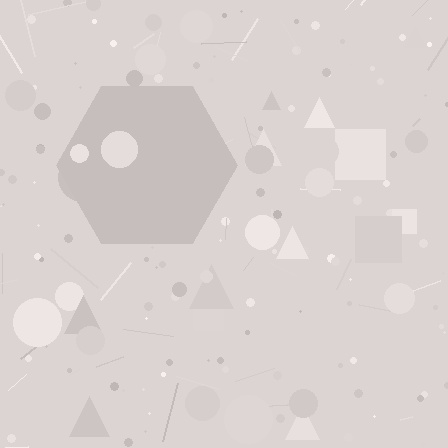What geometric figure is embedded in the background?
A hexagon is embedded in the background.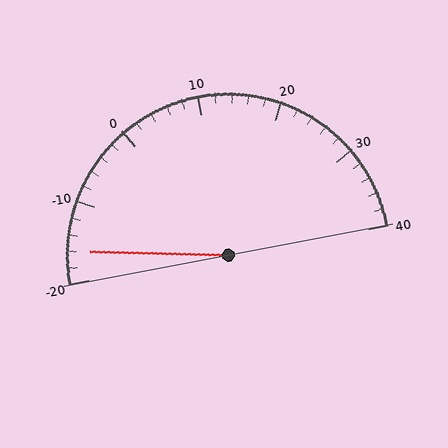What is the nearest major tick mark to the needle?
The nearest major tick mark is -20.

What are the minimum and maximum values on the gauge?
The gauge ranges from -20 to 40.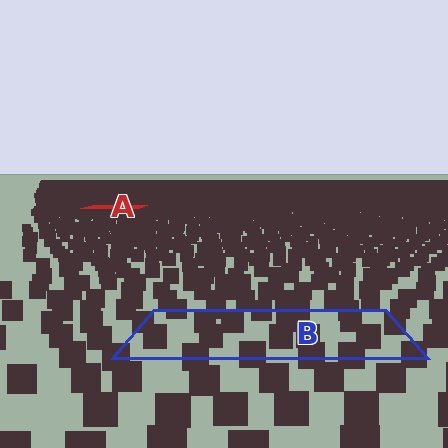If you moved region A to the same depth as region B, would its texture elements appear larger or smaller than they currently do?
They would appear larger. At a closer depth, the same texture elements are projected at a bigger on-screen size.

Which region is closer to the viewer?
Region B is closer. The texture elements there are larger and more spread out.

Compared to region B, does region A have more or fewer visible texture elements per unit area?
Region A has more texture elements per unit area — they are packed more densely because it is farther away.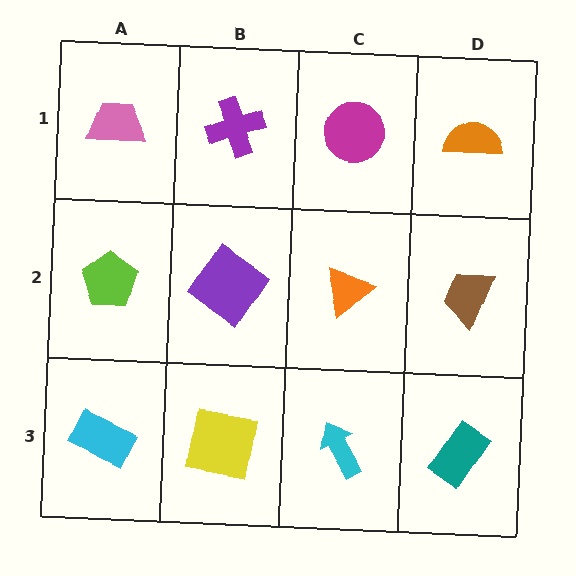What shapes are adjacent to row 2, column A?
A pink trapezoid (row 1, column A), a cyan rectangle (row 3, column A), a purple diamond (row 2, column B).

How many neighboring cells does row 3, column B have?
3.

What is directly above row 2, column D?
An orange semicircle.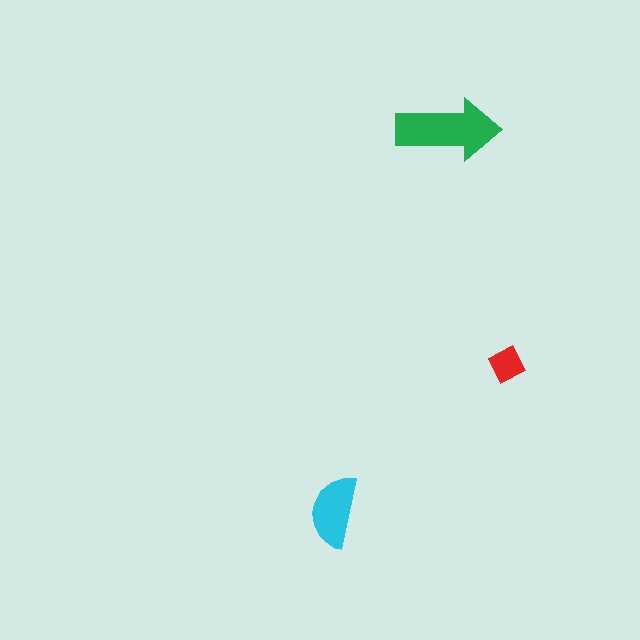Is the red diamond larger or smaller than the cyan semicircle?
Smaller.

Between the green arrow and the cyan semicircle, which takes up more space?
The green arrow.